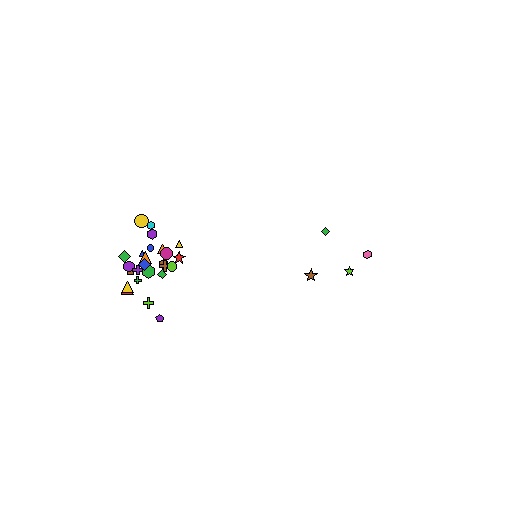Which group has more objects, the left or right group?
The left group.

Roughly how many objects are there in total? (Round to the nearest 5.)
Roughly 30 objects in total.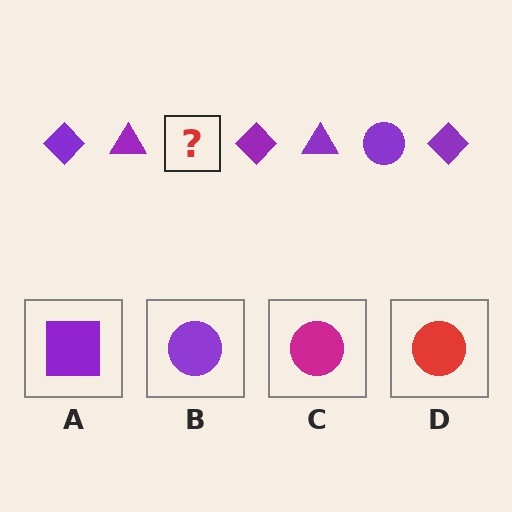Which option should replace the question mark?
Option B.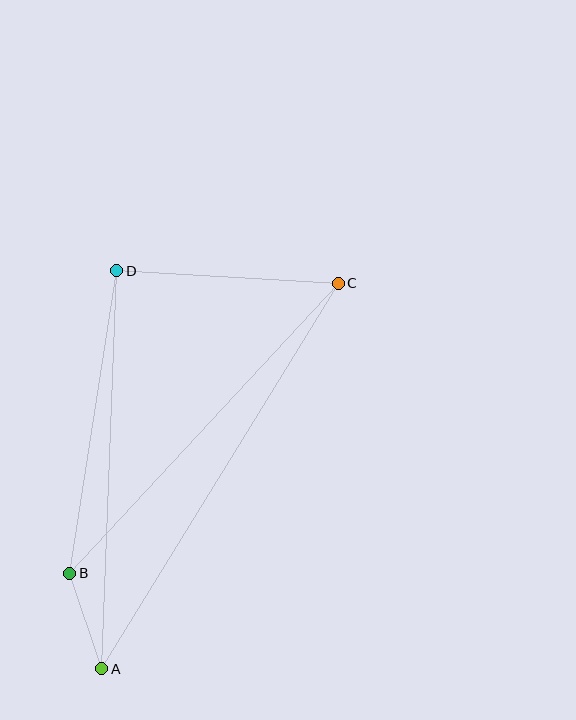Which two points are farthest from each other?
Points A and C are farthest from each other.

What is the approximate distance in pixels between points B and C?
The distance between B and C is approximately 395 pixels.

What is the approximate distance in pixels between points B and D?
The distance between B and D is approximately 306 pixels.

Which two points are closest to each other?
Points A and B are closest to each other.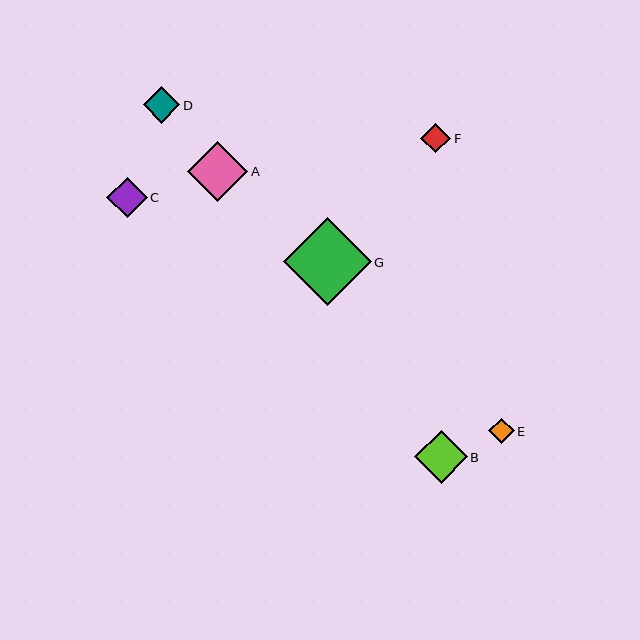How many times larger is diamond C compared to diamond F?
Diamond C is approximately 1.4 times the size of diamond F.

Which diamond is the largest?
Diamond G is the largest with a size of approximately 87 pixels.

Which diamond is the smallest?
Diamond E is the smallest with a size of approximately 26 pixels.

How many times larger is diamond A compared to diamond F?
Diamond A is approximately 2.0 times the size of diamond F.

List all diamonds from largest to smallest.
From largest to smallest: G, A, B, C, D, F, E.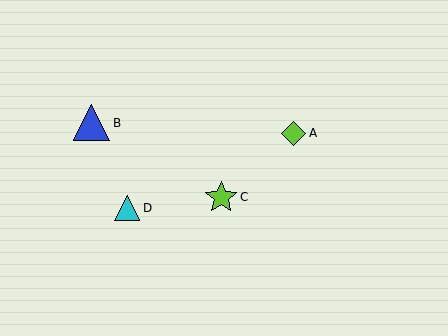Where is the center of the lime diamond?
The center of the lime diamond is at (294, 133).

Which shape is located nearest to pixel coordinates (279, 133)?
The lime diamond (labeled A) at (294, 133) is nearest to that location.